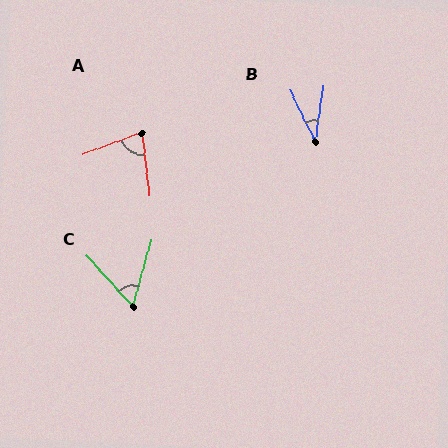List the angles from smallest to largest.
B (34°), C (58°), A (76°).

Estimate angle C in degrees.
Approximately 58 degrees.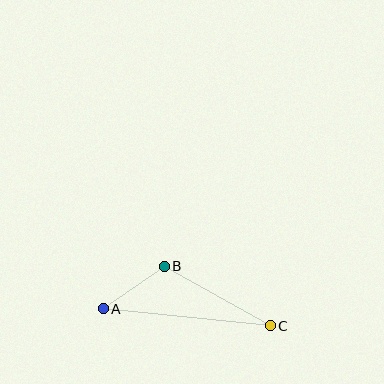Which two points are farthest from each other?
Points A and C are farthest from each other.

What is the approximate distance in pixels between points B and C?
The distance between B and C is approximately 122 pixels.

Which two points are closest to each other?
Points A and B are closest to each other.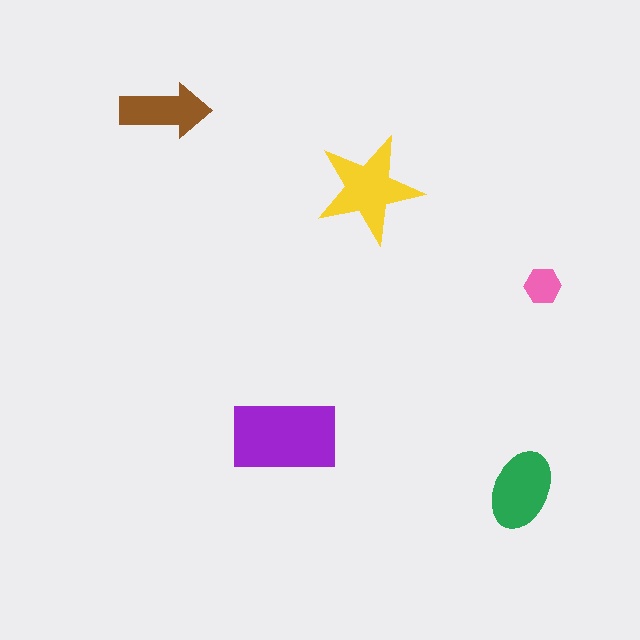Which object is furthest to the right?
The pink hexagon is rightmost.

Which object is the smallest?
The pink hexagon.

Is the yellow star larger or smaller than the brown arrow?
Larger.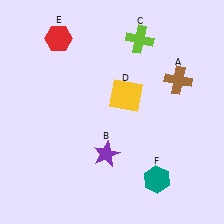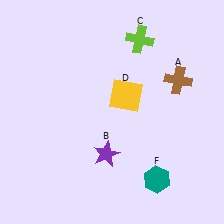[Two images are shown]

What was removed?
The red hexagon (E) was removed in Image 2.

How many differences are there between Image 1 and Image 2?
There is 1 difference between the two images.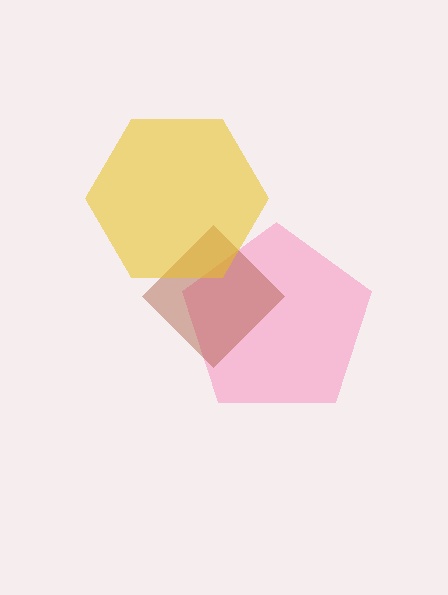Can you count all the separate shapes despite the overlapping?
Yes, there are 3 separate shapes.